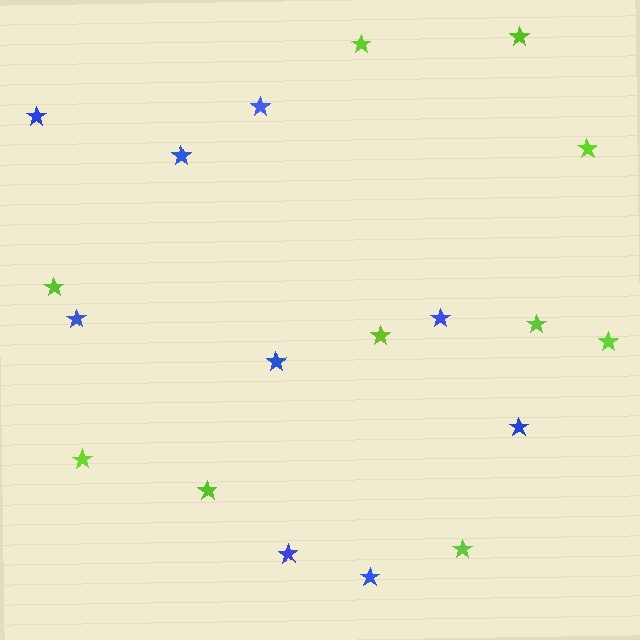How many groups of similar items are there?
There are 2 groups: one group of blue stars (9) and one group of lime stars (10).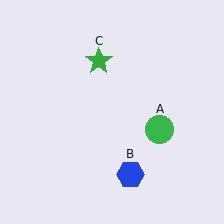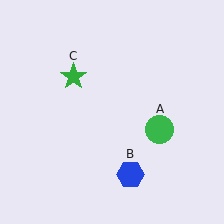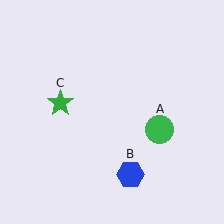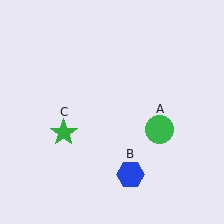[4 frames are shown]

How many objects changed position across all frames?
1 object changed position: green star (object C).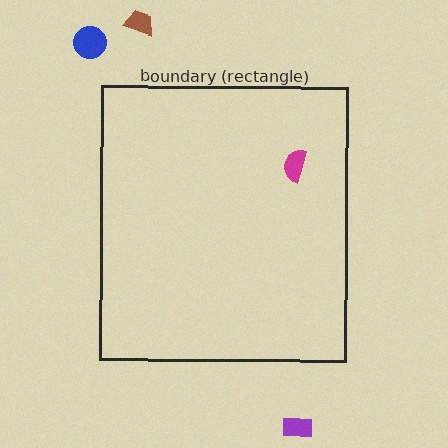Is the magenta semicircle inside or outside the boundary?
Inside.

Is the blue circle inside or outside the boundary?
Outside.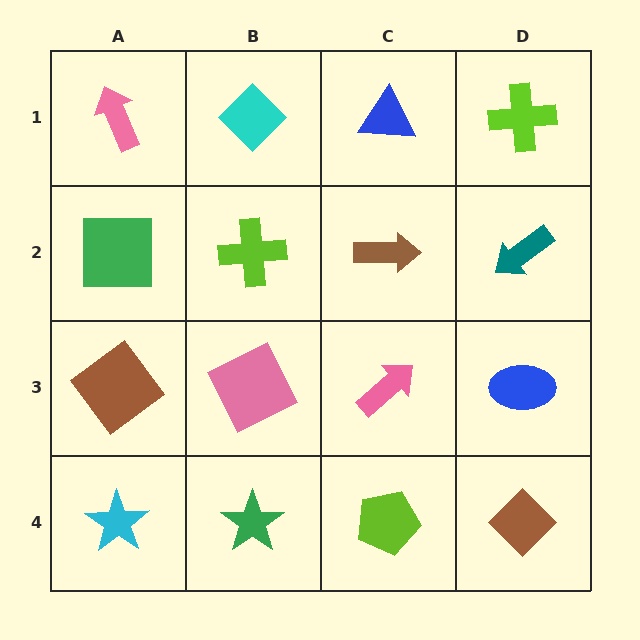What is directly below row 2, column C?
A pink arrow.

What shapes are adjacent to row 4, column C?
A pink arrow (row 3, column C), a green star (row 4, column B), a brown diamond (row 4, column D).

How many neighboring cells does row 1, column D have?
2.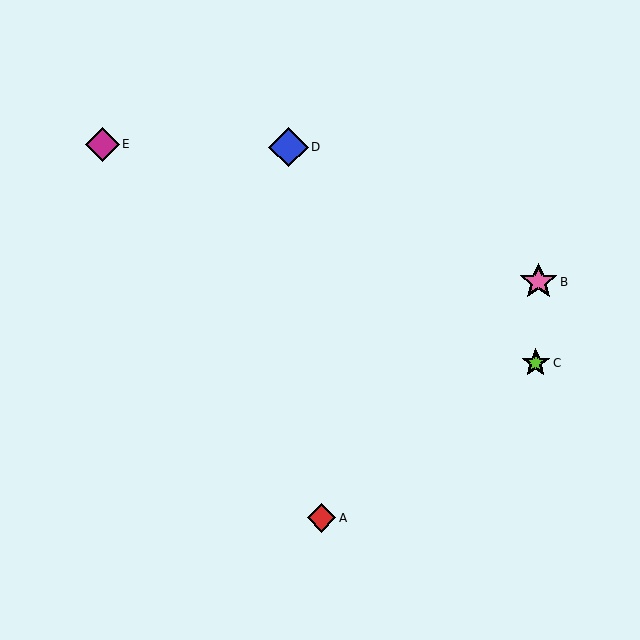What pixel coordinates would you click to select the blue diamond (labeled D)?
Click at (289, 147) to select the blue diamond D.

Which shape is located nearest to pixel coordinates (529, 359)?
The lime star (labeled C) at (536, 363) is nearest to that location.